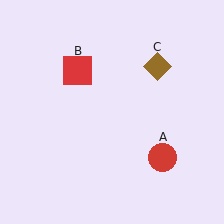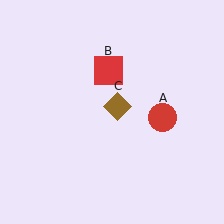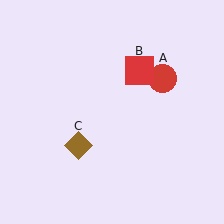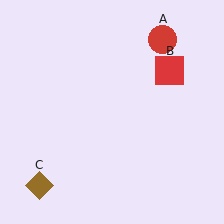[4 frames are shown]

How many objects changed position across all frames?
3 objects changed position: red circle (object A), red square (object B), brown diamond (object C).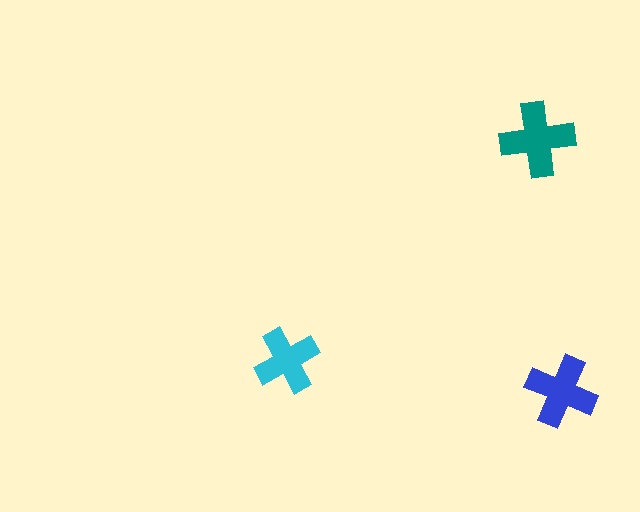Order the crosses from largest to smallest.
the teal one, the blue one, the cyan one.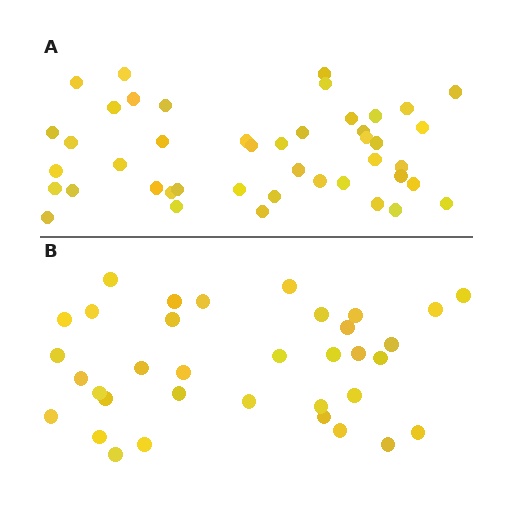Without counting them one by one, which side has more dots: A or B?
Region A (the top region) has more dots.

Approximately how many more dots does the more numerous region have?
Region A has roughly 8 or so more dots than region B.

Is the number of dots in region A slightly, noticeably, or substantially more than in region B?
Region A has noticeably more, but not dramatically so. The ratio is roughly 1.3 to 1.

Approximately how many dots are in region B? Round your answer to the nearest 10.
About 40 dots. (The exact count is 35, which rounds to 40.)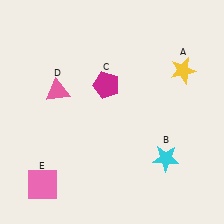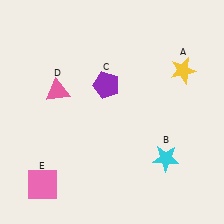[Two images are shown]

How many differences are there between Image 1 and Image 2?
There is 1 difference between the two images.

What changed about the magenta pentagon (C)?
In Image 1, C is magenta. In Image 2, it changed to purple.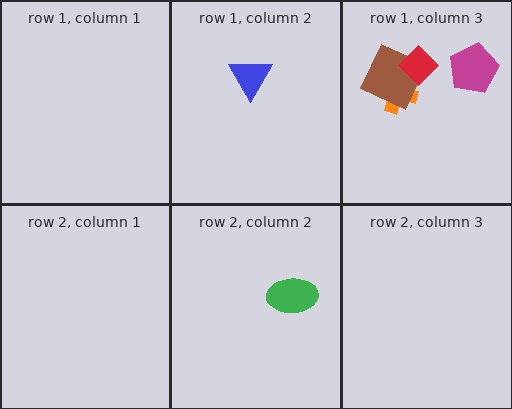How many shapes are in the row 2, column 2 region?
1.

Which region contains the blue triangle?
The row 1, column 2 region.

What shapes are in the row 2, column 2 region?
The green ellipse.